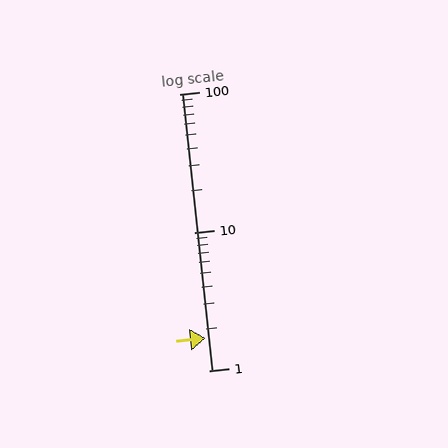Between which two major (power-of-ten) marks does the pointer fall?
The pointer is between 1 and 10.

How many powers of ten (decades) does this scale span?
The scale spans 2 decades, from 1 to 100.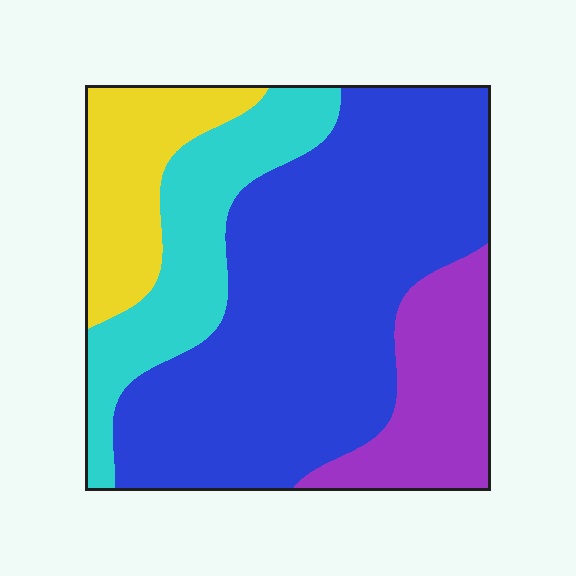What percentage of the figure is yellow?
Yellow takes up less than a sixth of the figure.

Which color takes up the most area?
Blue, at roughly 55%.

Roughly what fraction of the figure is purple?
Purple takes up about one sixth (1/6) of the figure.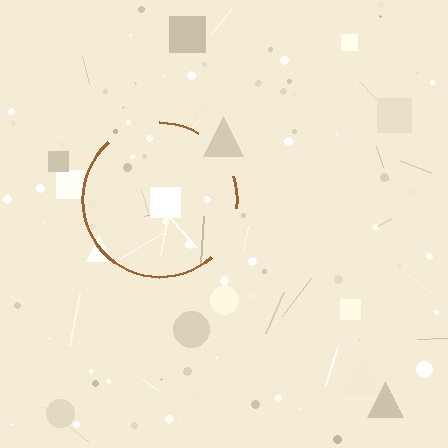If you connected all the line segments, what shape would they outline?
They would outline a circle.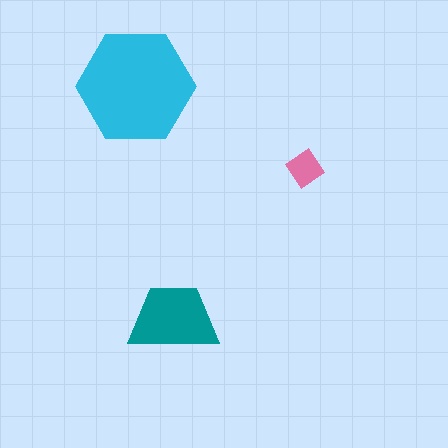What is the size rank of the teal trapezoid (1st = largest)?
2nd.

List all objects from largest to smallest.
The cyan hexagon, the teal trapezoid, the pink diamond.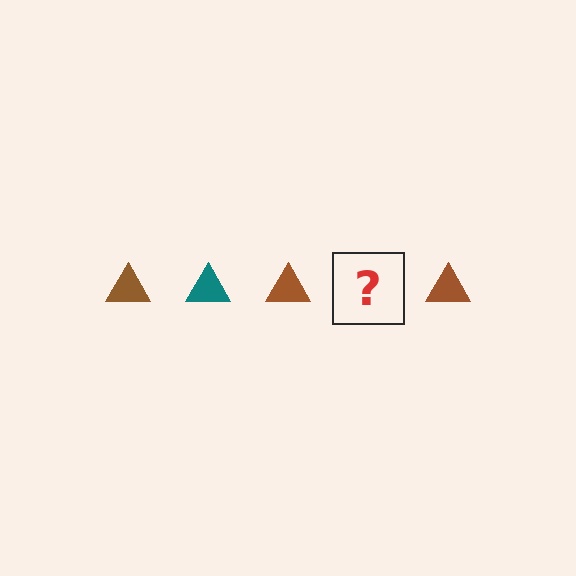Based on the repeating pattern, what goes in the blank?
The blank should be a teal triangle.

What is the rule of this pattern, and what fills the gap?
The rule is that the pattern cycles through brown, teal triangles. The gap should be filled with a teal triangle.